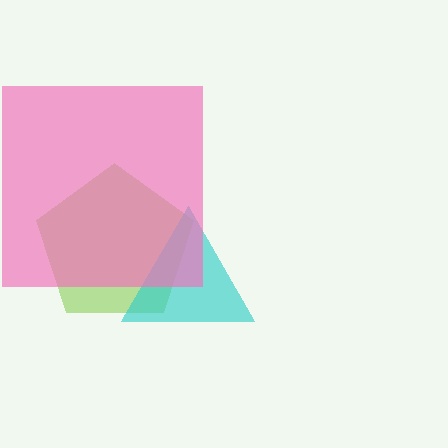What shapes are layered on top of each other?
The layered shapes are: a lime pentagon, a cyan triangle, a pink square.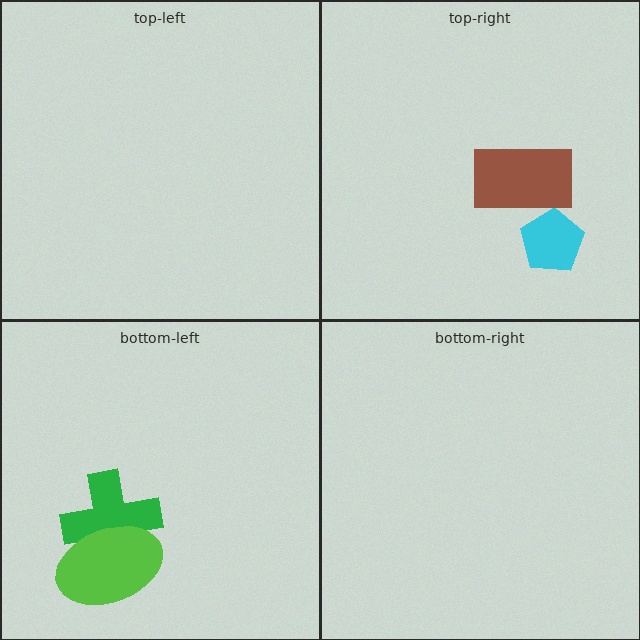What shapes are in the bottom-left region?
The green cross, the lime ellipse.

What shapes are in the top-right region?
The cyan pentagon, the brown rectangle.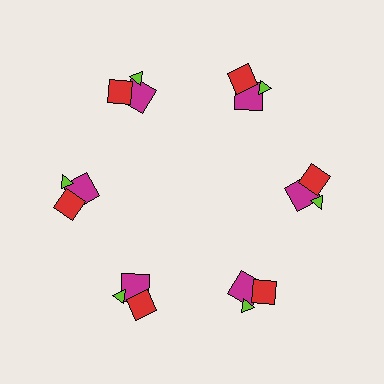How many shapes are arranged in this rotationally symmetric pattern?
There are 18 shapes, arranged in 6 groups of 3.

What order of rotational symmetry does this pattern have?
This pattern has 6-fold rotational symmetry.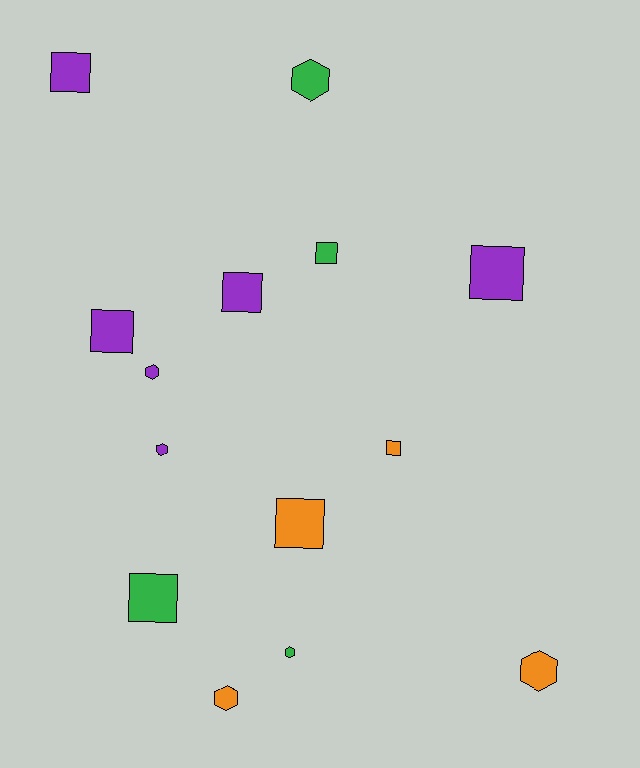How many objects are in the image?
There are 14 objects.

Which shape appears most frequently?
Square, with 8 objects.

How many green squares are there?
There are 2 green squares.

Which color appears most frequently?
Purple, with 6 objects.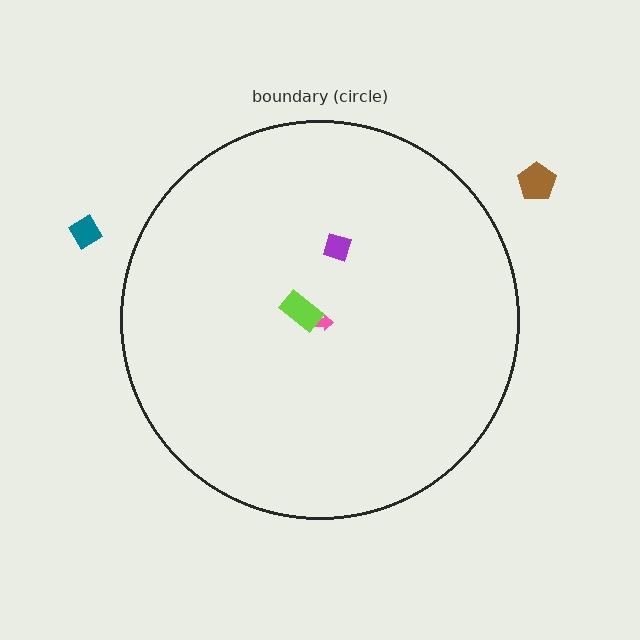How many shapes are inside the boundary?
3 inside, 2 outside.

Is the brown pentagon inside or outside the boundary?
Outside.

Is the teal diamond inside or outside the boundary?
Outside.